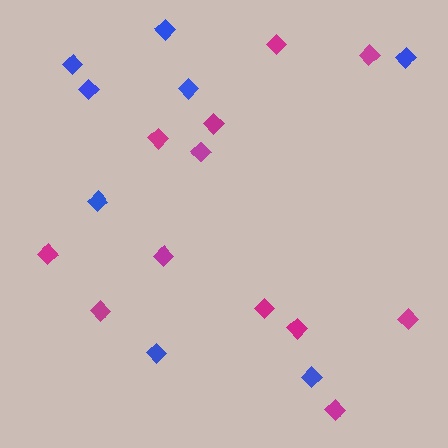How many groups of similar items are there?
There are 2 groups: one group of magenta diamonds (12) and one group of blue diamonds (8).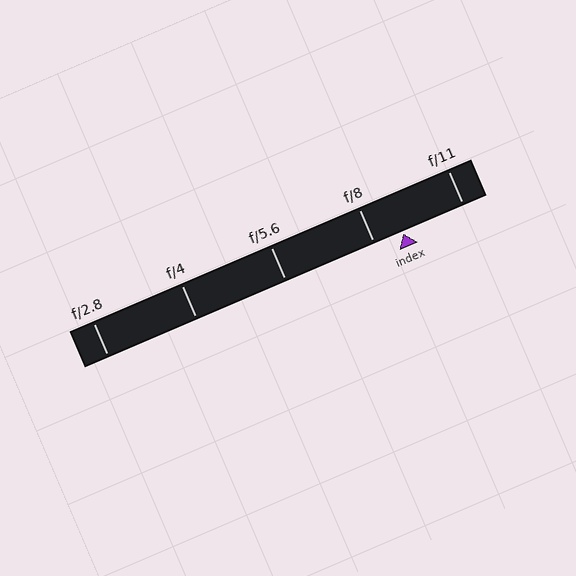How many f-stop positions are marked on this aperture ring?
There are 5 f-stop positions marked.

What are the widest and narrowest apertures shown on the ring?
The widest aperture shown is f/2.8 and the narrowest is f/11.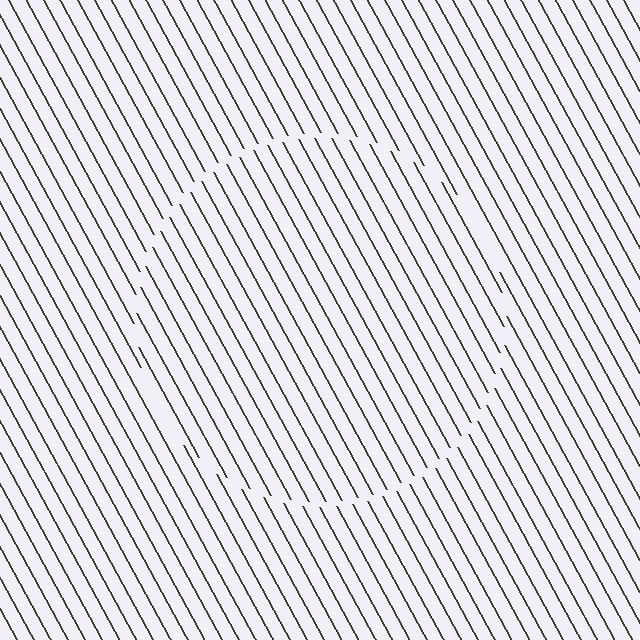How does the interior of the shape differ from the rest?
The interior of the shape contains the same grating, shifted by half a period — the contour is defined by the phase discontinuity where line-ends from the inner and outer gratings abut.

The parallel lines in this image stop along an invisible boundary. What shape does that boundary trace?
An illusory circle. The interior of the shape contains the same grating, shifted by half a period — the contour is defined by the phase discontinuity where line-ends from the inner and outer gratings abut.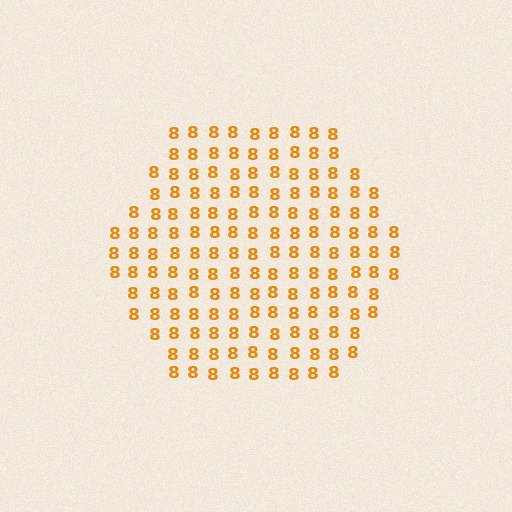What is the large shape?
The large shape is a hexagon.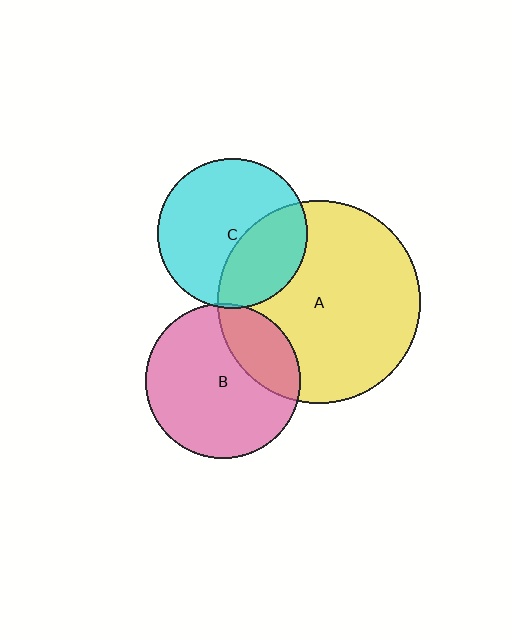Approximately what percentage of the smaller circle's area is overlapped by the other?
Approximately 35%.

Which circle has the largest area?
Circle A (yellow).